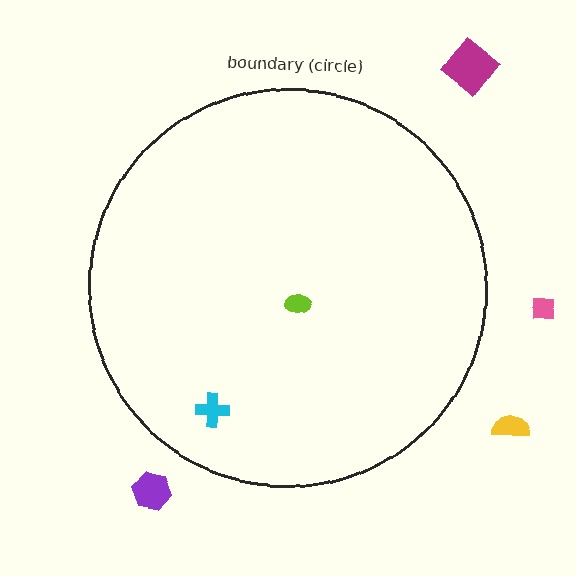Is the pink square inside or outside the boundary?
Outside.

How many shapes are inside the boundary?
2 inside, 4 outside.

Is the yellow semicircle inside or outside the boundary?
Outside.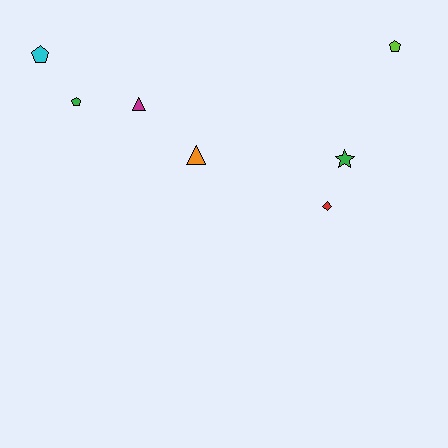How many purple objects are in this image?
There are no purple objects.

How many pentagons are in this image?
There are 3 pentagons.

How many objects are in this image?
There are 7 objects.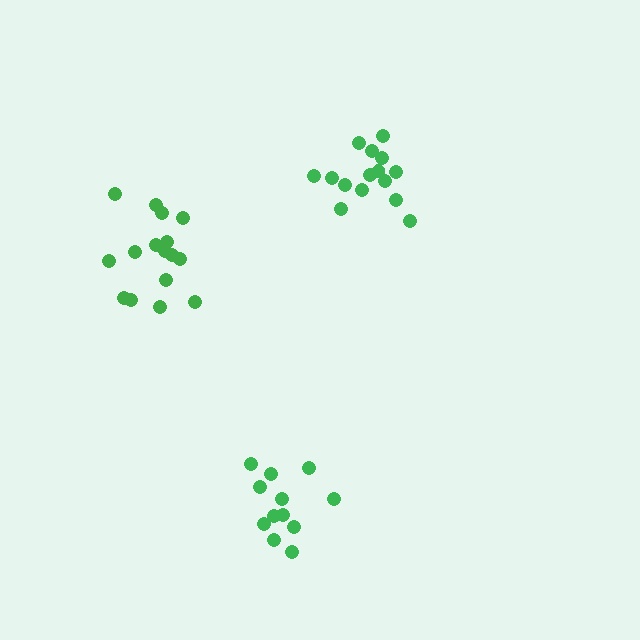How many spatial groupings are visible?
There are 3 spatial groupings.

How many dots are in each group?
Group 1: 15 dots, Group 2: 16 dots, Group 3: 12 dots (43 total).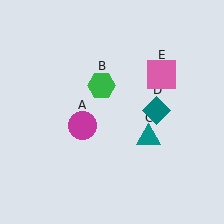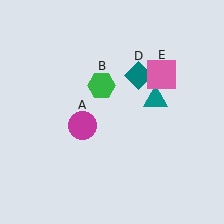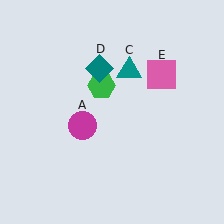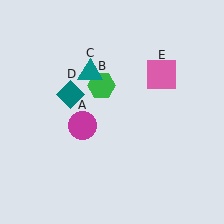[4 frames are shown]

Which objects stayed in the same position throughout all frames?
Magenta circle (object A) and green hexagon (object B) and pink square (object E) remained stationary.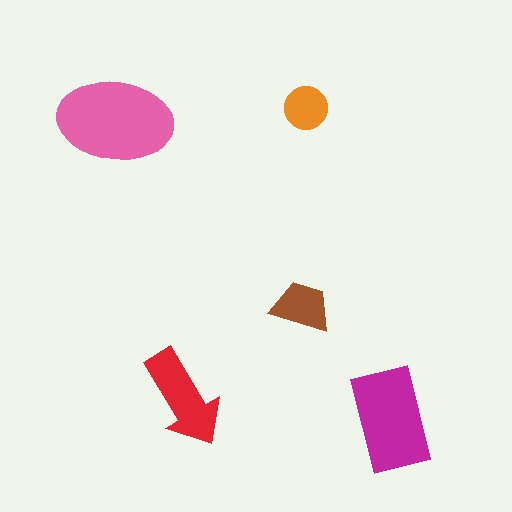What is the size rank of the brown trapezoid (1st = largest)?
4th.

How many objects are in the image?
There are 5 objects in the image.